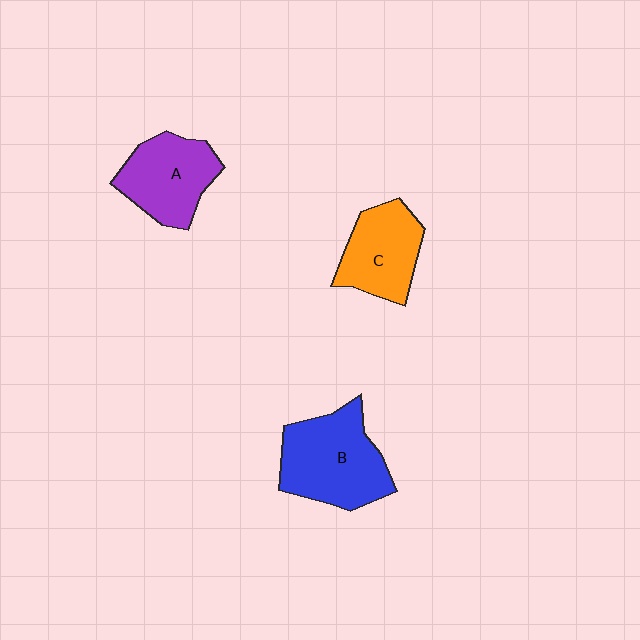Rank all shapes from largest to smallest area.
From largest to smallest: B (blue), A (purple), C (orange).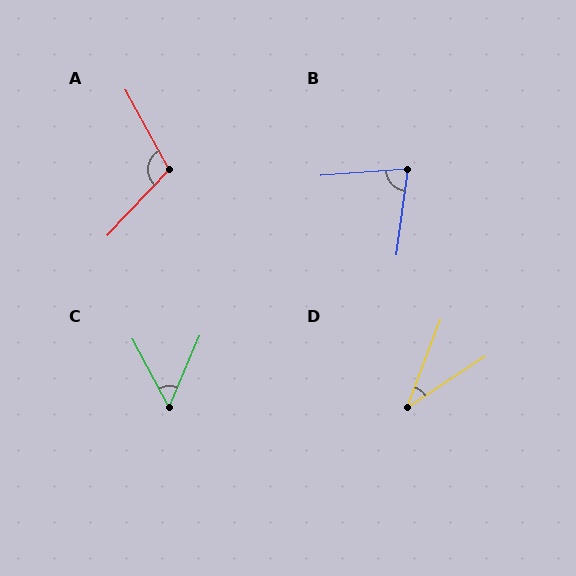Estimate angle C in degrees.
Approximately 52 degrees.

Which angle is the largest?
A, at approximately 108 degrees.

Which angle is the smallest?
D, at approximately 36 degrees.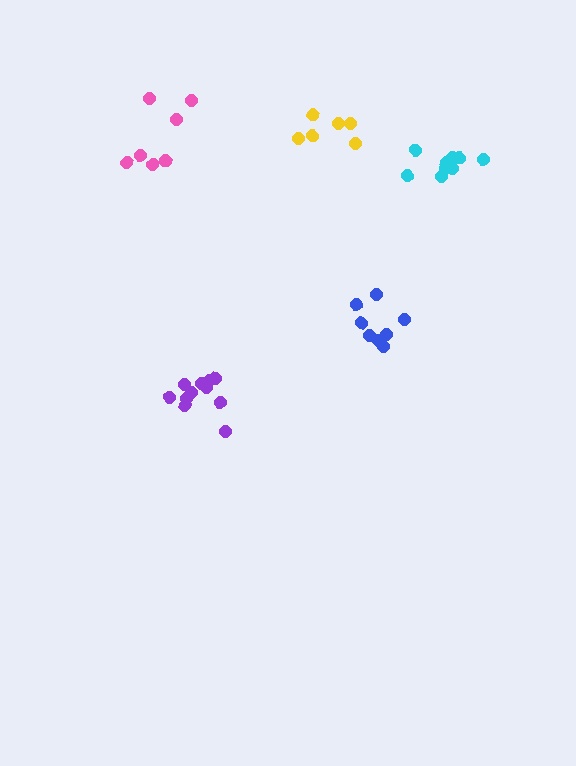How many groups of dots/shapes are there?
There are 5 groups.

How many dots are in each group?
Group 1: 8 dots, Group 2: 11 dots, Group 3: 7 dots, Group 4: 10 dots, Group 5: 6 dots (42 total).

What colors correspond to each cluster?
The clusters are colored: blue, purple, pink, cyan, yellow.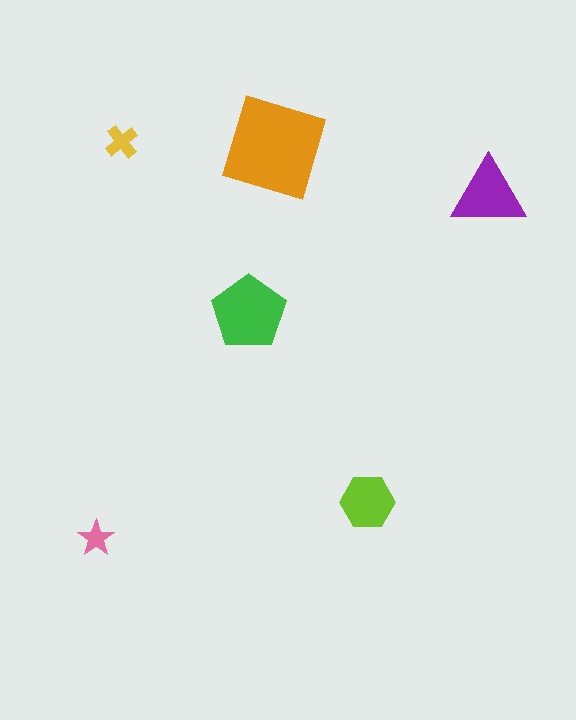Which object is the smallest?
The pink star.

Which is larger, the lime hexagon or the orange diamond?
The orange diamond.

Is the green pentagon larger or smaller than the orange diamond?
Smaller.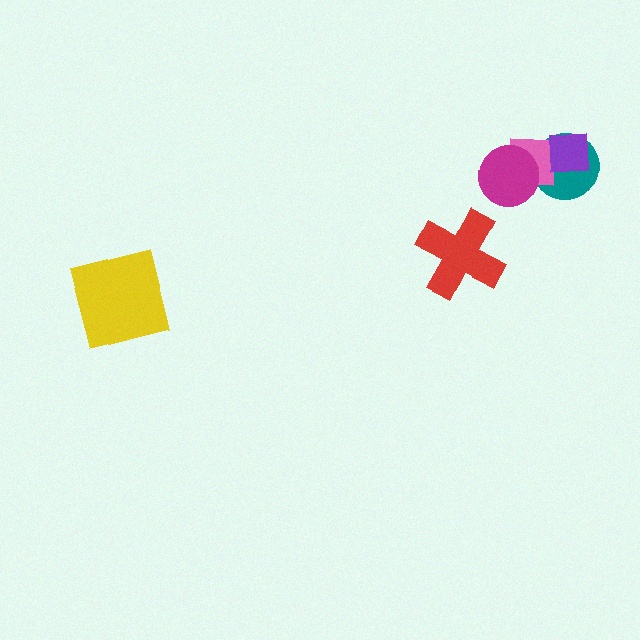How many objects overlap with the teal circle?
2 objects overlap with the teal circle.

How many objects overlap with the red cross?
0 objects overlap with the red cross.